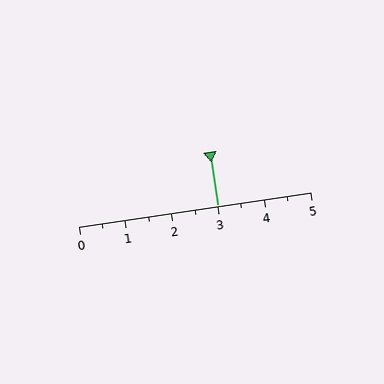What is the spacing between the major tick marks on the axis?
The major ticks are spaced 1 apart.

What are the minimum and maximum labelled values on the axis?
The axis runs from 0 to 5.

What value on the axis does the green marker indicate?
The marker indicates approximately 3.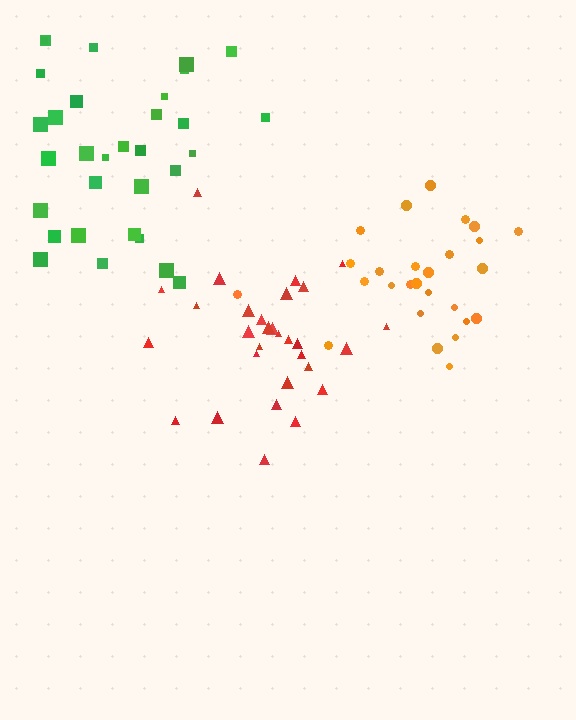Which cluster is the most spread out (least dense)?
Green.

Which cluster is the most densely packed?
Red.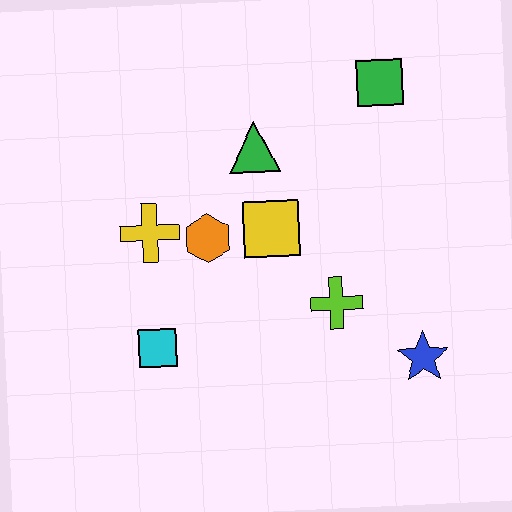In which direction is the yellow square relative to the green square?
The yellow square is below the green square.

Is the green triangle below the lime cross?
No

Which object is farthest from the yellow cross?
The blue star is farthest from the yellow cross.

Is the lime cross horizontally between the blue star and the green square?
No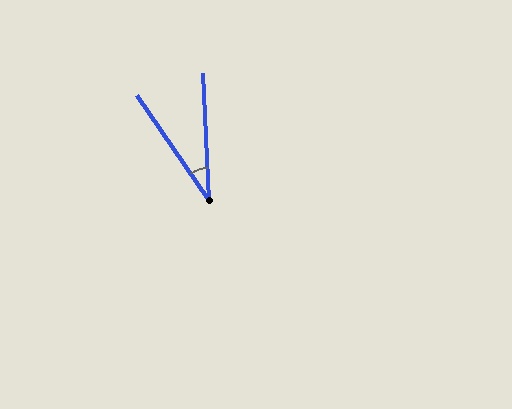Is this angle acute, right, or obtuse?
It is acute.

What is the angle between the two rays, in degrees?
Approximately 32 degrees.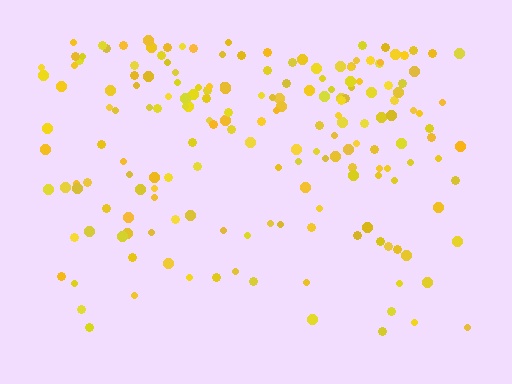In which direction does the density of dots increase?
From bottom to top, with the top side densest.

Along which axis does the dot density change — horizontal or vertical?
Vertical.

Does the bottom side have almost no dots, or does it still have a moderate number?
Still a moderate number, just noticeably fewer than the top.